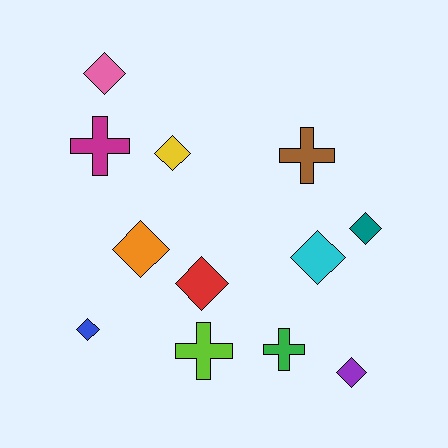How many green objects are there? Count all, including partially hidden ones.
There is 1 green object.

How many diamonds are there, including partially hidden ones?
There are 8 diamonds.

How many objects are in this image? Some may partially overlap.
There are 12 objects.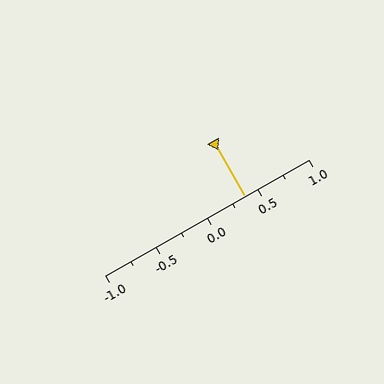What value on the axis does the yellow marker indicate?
The marker indicates approximately 0.38.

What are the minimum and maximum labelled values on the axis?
The axis runs from -1.0 to 1.0.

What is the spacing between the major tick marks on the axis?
The major ticks are spaced 0.5 apart.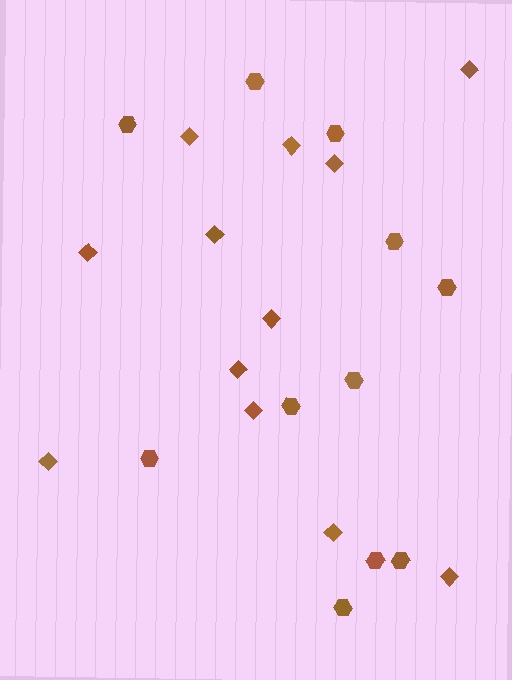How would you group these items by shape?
There are 2 groups: one group of hexagons (11) and one group of diamonds (12).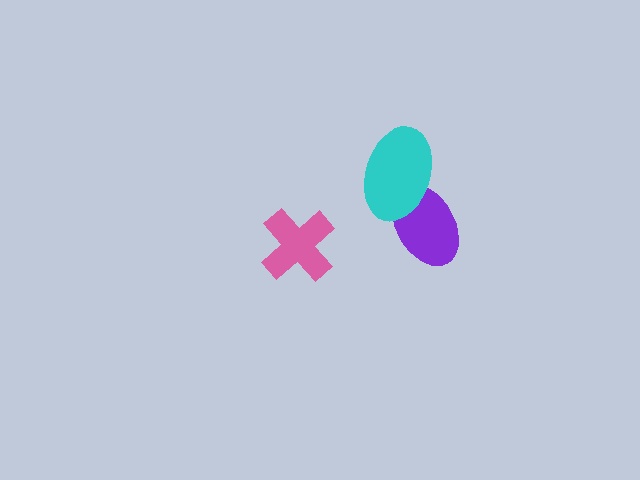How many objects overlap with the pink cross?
0 objects overlap with the pink cross.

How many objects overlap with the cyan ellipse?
1 object overlaps with the cyan ellipse.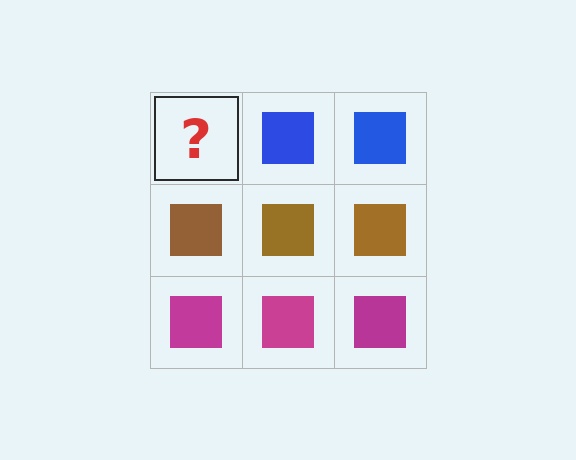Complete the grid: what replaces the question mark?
The question mark should be replaced with a blue square.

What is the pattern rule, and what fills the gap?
The rule is that each row has a consistent color. The gap should be filled with a blue square.